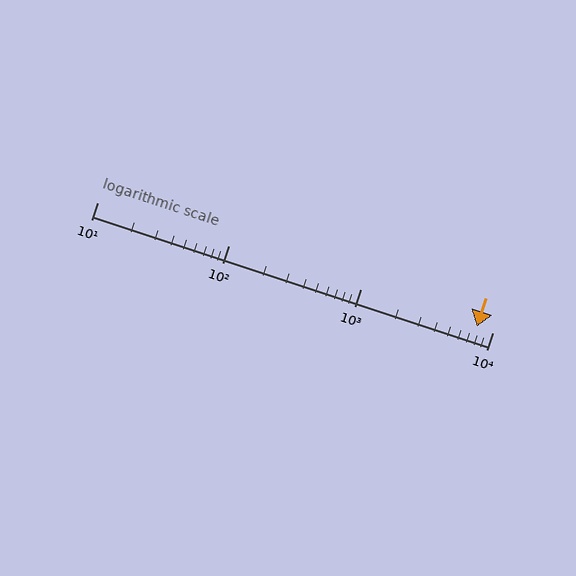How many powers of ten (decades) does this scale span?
The scale spans 3 decades, from 10 to 10000.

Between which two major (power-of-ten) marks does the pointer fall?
The pointer is between 1000 and 10000.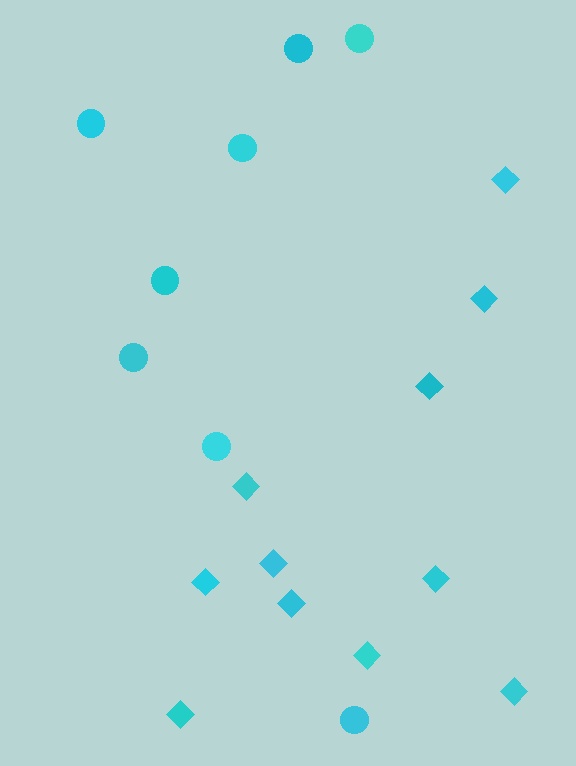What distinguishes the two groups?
There are 2 groups: one group of circles (8) and one group of diamonds (11).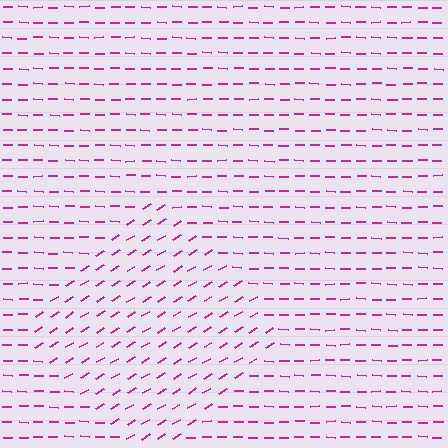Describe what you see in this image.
The image is filled with small magenta line segments. A diamond region in the image has lines oriented differently from the surrounding lines, creating a visible texture boundary.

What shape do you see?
I see a diamond.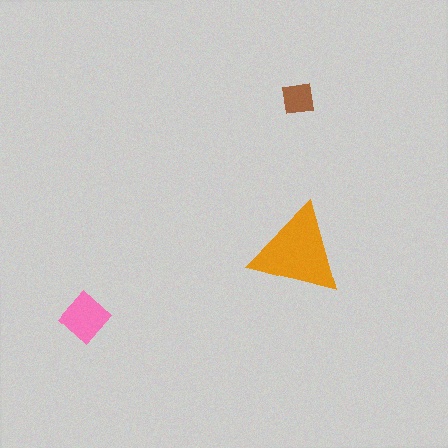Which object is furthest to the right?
The brown square is rightmost.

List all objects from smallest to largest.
The brown square, the pink diamond, the orange triangle.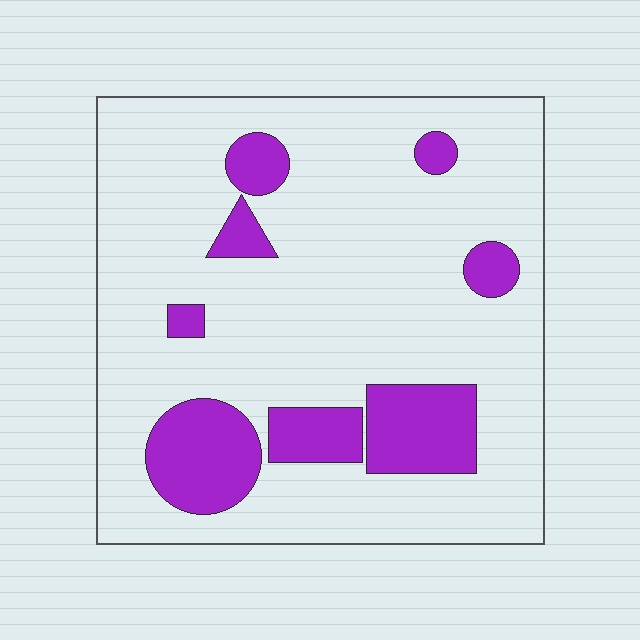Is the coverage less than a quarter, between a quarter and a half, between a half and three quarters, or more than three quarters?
Less than a quarter.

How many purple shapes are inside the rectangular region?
8.